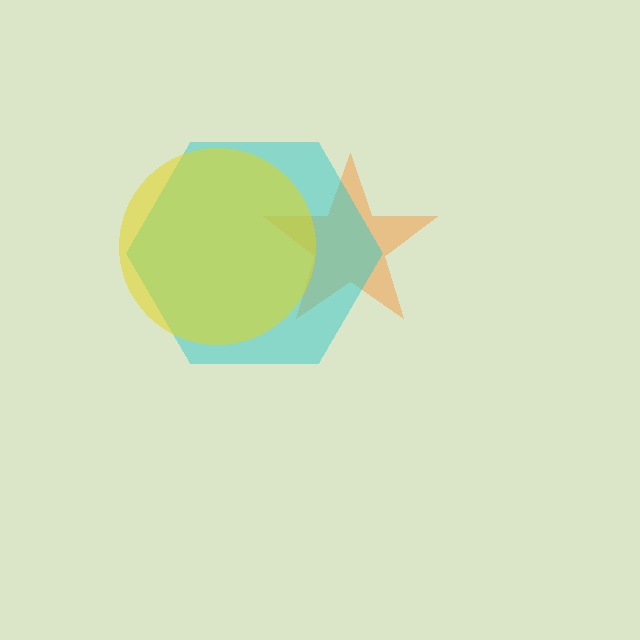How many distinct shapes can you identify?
There are 3 distinct shapes: an orange star, a cyan hexagon, a yellow circle.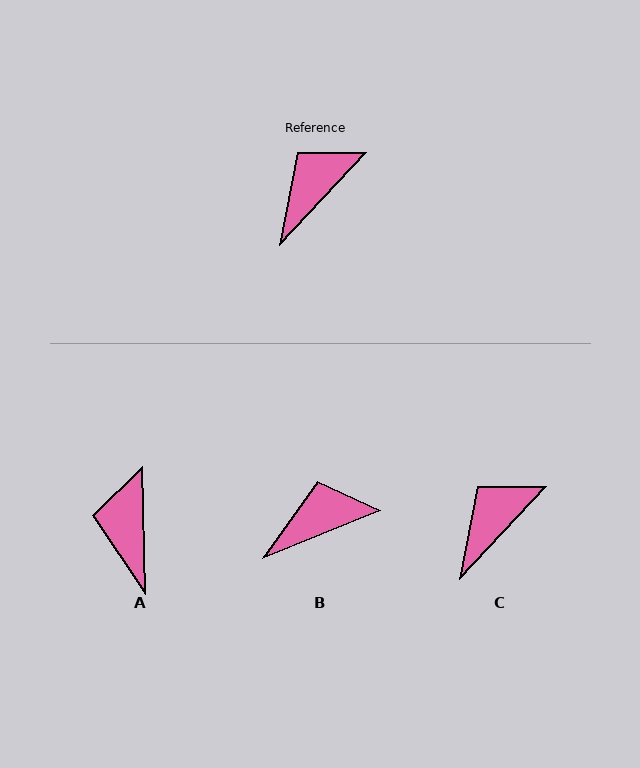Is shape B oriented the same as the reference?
No, it is off by about 24 degrees.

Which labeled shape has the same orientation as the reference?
C.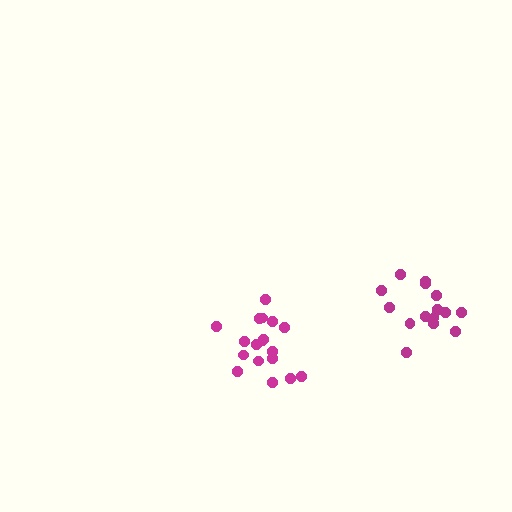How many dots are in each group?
Group 1: 18 dots, Group 2: 15 dots (33 total).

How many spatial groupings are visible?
There are 2 spatial groupings.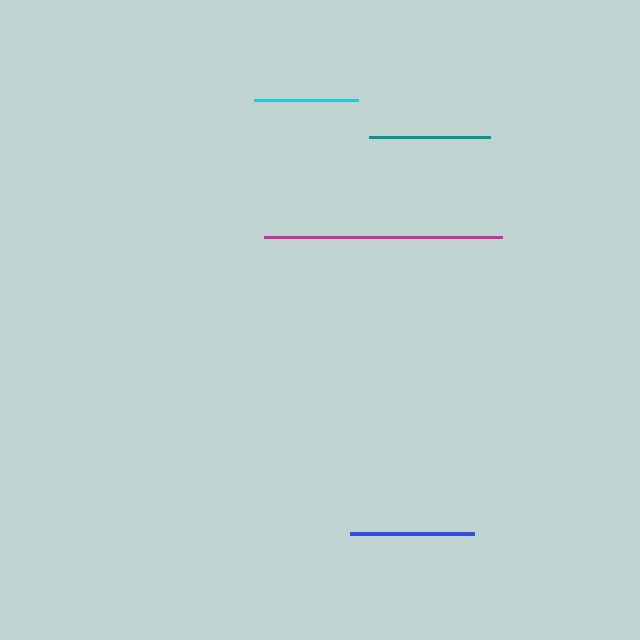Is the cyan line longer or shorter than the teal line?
The teal line is longer than the cyan line.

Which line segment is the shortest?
The cyan line is the shortest at approximately 104 pixels.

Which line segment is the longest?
The magenta line is the longest at approximately 238 pixels.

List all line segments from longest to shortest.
From longest to shortest: magenta, blue, teal, cyan.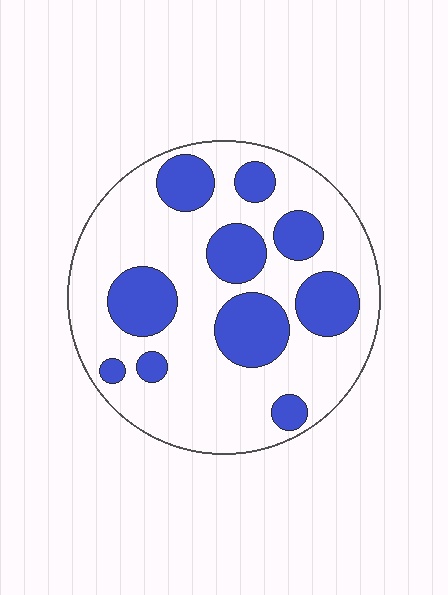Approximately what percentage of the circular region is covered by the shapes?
Approximately 30%.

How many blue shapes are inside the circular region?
10.